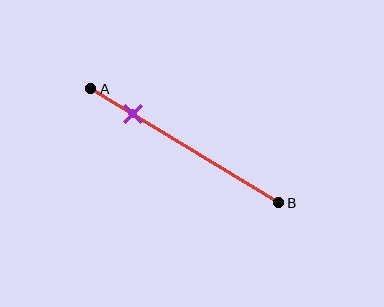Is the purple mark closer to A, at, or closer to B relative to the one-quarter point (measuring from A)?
The purple mark is approximately at the one-quarter point of segment AB.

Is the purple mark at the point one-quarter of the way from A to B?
Yes, the mark is approximately at the one-quarter point.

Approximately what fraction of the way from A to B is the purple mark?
The purple mark is approximately 20% of the way from A to B.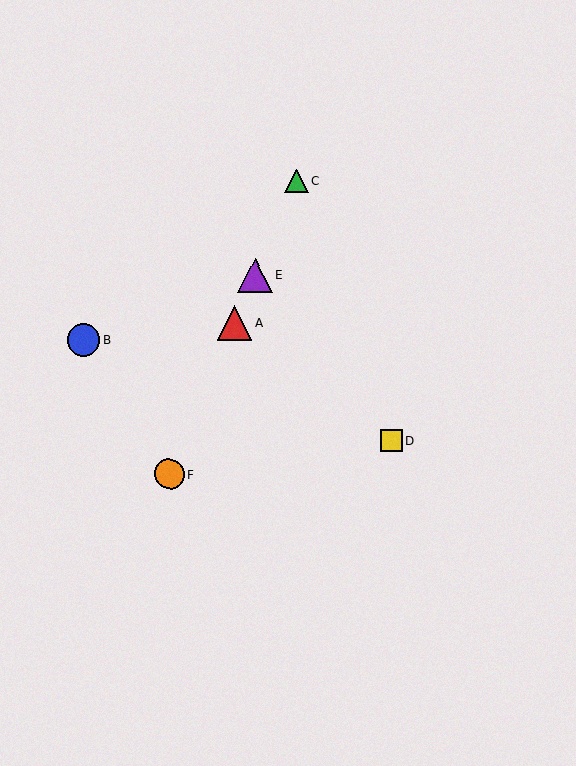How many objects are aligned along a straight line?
4 objects (A, C, E, F) are aligned along a straight line.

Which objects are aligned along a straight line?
Objects A, C, E, F are aligned along a straight line.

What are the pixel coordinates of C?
Object C is at (296, 181).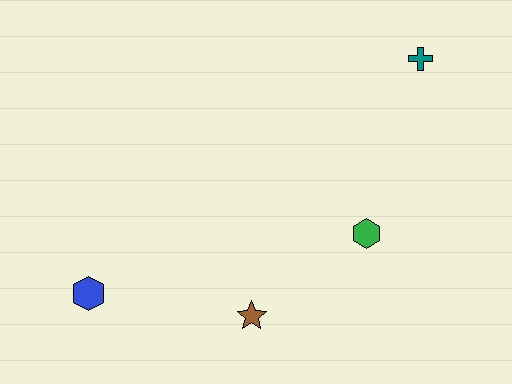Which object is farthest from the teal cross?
The blue hexagon is farthest from the teal cross.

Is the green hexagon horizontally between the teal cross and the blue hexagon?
Yes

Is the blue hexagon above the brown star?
Yes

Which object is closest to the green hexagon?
The brown star is closest to the green hexagon.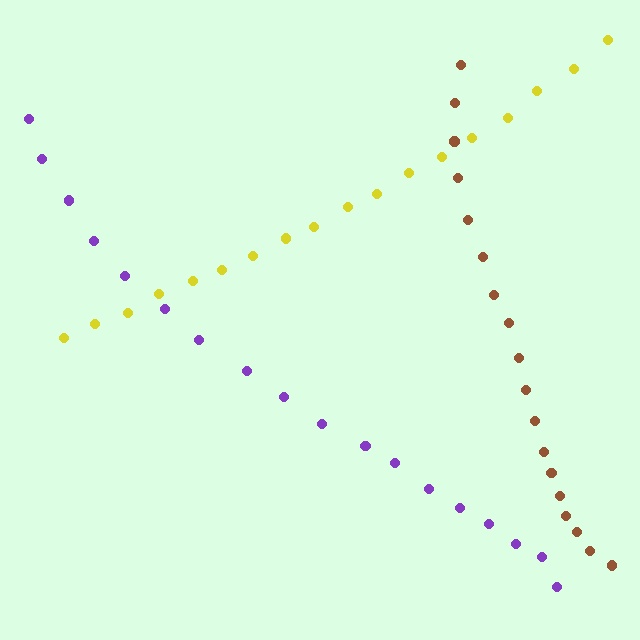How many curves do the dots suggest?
There are 3 distinct paths.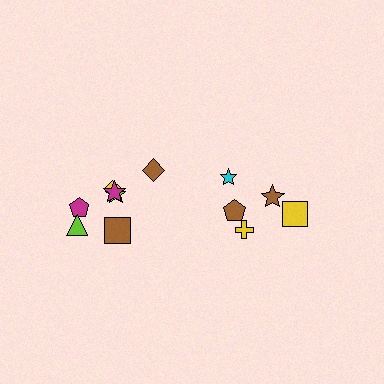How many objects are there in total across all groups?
There are 12 objects.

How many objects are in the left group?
There are 7 objects.